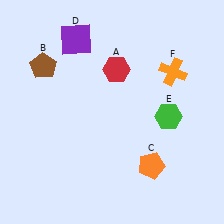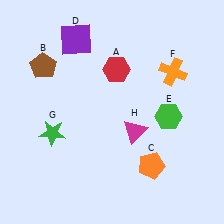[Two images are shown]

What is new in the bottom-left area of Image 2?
A green star (G) was added in the bottom-left area of Image 2.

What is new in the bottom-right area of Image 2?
A magenta triangle (H) was added in the bottom-right area of Image 2.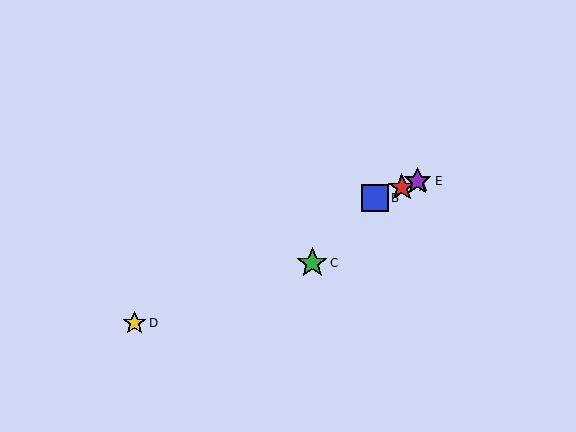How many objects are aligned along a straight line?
3 objects (A, B, E) are aligned along a straight line.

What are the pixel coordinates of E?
Object E is at (417, 181).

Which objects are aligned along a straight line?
Objects A, B, E are aligned along a straight line.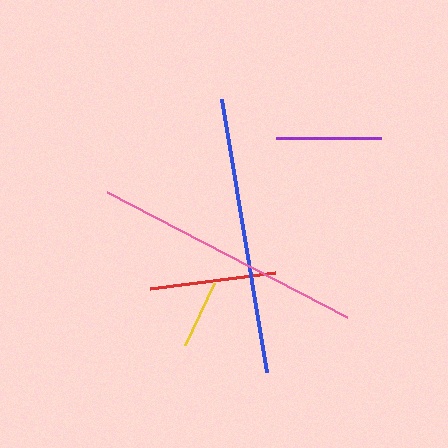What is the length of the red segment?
The red segment is approximately 126 pixels long.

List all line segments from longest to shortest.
From longest to shortest: blue, pink, red, purple, yellow.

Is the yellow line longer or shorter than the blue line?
The blue line is longer than the yellow line.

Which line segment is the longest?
The blue line is the longest at approximately 277 pixels.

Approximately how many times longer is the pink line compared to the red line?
The pink line is approximately 2.1 times the length of the red line.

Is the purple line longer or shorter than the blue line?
The blue line is longer than the purple line.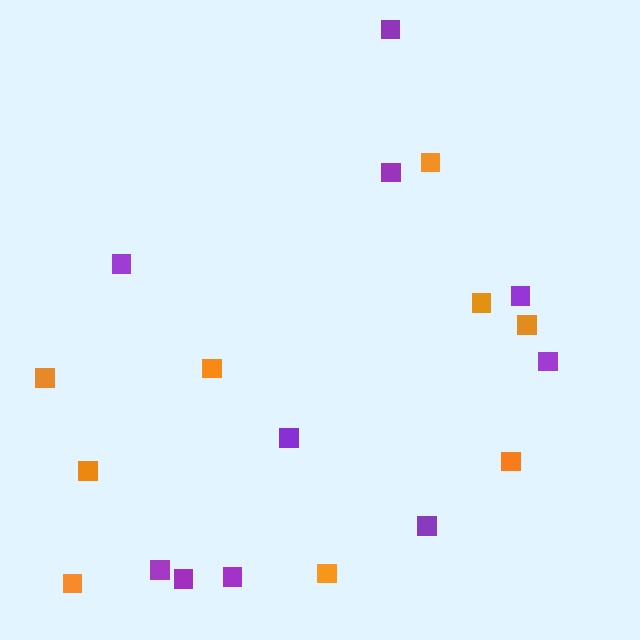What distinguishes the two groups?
There are 2 groups: one group of orange squares (9) and one group of purple squares (10).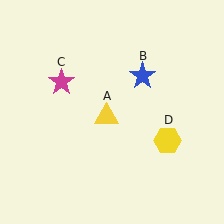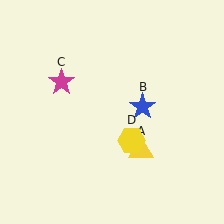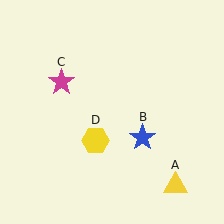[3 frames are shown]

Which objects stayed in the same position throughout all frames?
Magenta star (object C) remained stationary.